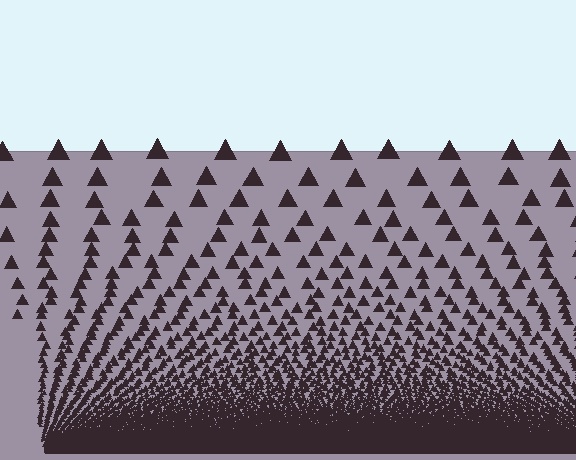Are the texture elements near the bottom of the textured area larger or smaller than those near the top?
Smaller. The gradient is inverted — elements near the bottom are smaller and denser.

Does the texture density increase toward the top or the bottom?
Density increases toward the bottom.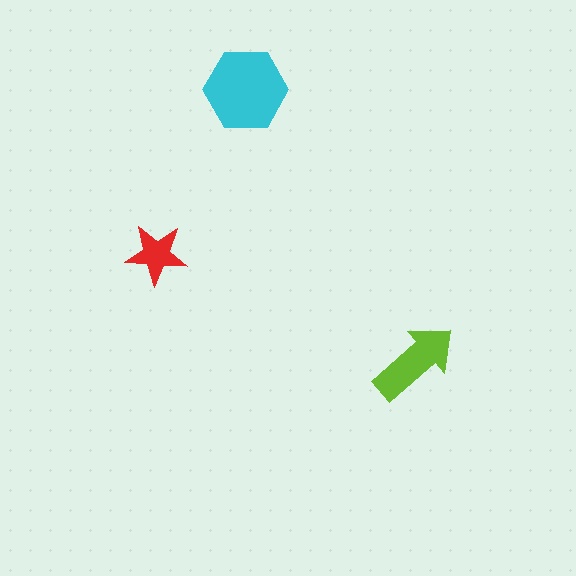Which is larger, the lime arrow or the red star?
The lime arrow.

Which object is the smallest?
The red star.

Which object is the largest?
The cyan hexagon.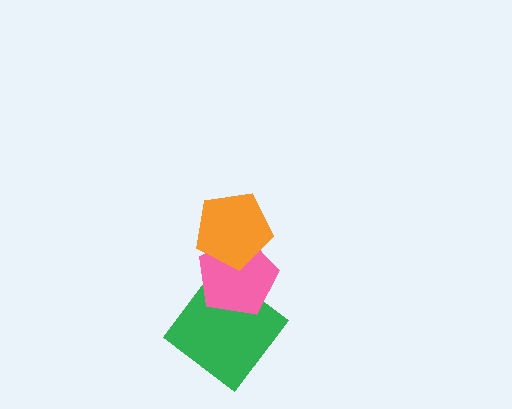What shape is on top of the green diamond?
The pink pentagon is on top of the green diamond.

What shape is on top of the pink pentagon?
The orange pentagon is on top of the pink pentagon.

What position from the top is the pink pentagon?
The pink pentagon is 2nd from the top.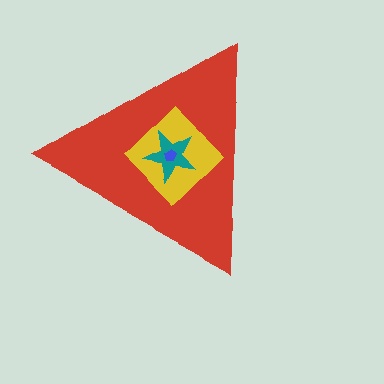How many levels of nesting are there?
4.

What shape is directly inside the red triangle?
The yellow diamond.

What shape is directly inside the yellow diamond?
The teal star.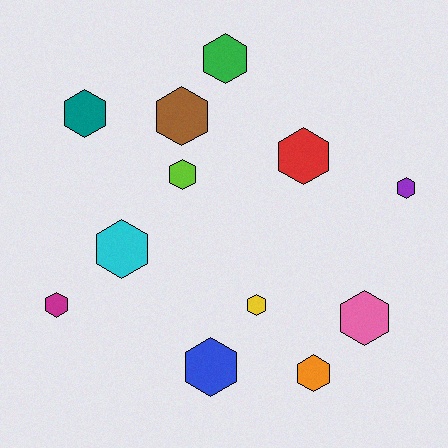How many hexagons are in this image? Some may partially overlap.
There are 12 hexagons.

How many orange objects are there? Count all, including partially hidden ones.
There is 1 orange object.